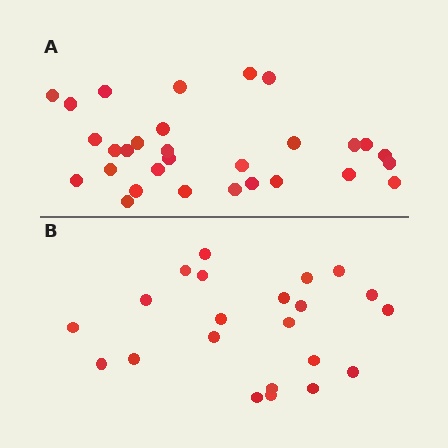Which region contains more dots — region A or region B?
Region A (the top region) has more dots.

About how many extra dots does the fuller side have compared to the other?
Region A has roughly 8 or so more dots than region B.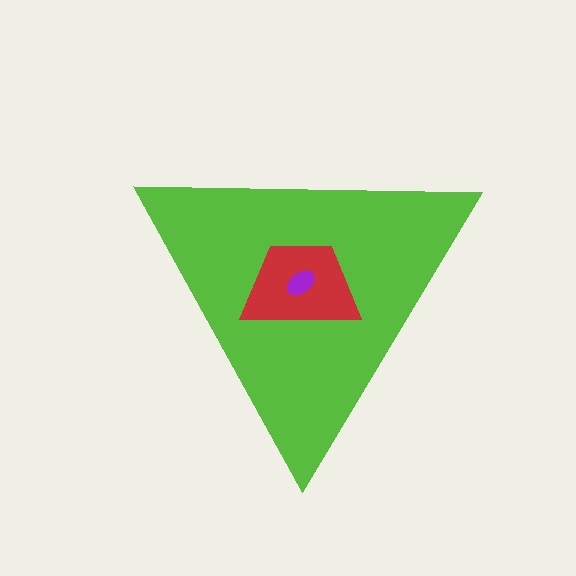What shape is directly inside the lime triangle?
The red trapezoid.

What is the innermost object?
The purple ellipse.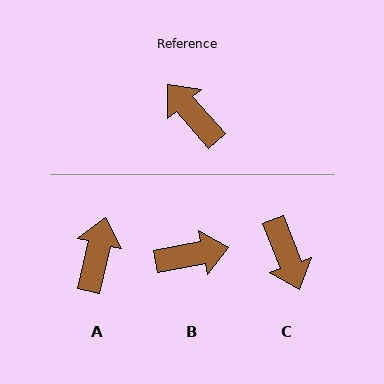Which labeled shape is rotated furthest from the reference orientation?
C, about 159 degrees away.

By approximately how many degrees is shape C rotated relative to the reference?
Approximately 159 degrees counter-clockwise.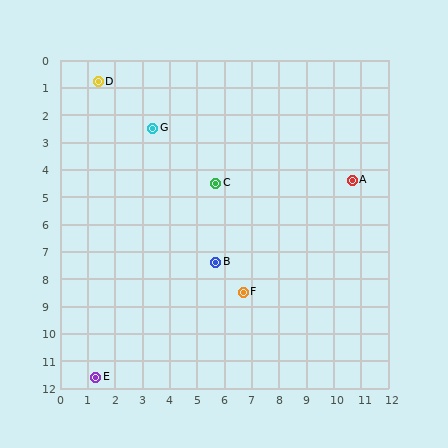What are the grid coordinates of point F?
Point F is at approximately (6.7, 8.5).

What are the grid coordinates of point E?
Point E is at approximately (1.3, 11.6).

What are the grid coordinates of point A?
Point A is at approximately (10.7, 4.4).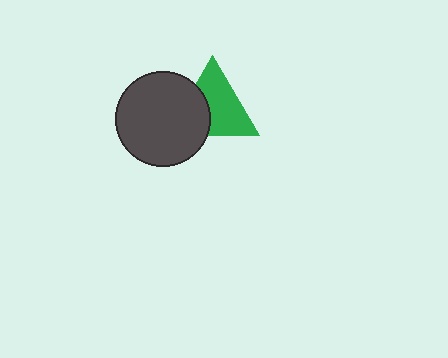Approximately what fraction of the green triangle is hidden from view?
Roughly 36% of the green triangle is hidden behind the dark gray circle.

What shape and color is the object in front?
The object in front is a dark gray circle.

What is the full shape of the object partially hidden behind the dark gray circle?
The partially hidden object is a green triangle.